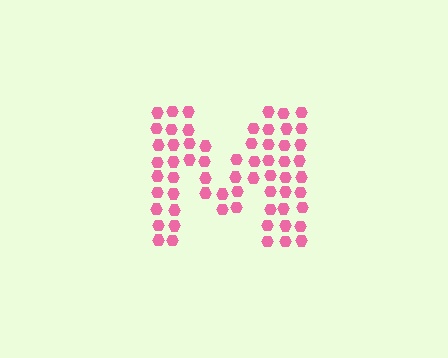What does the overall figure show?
The overall figure shows the letter M.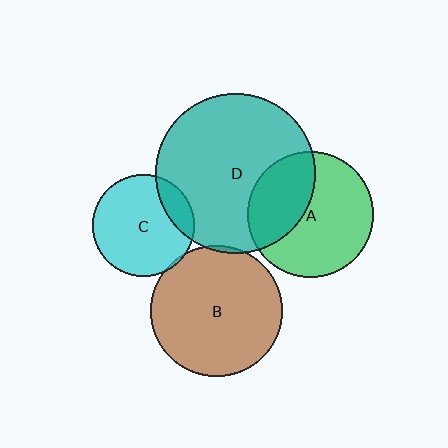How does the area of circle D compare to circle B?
Approximately 1.5 times.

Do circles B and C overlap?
Yes.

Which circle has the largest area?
Circle D (teal).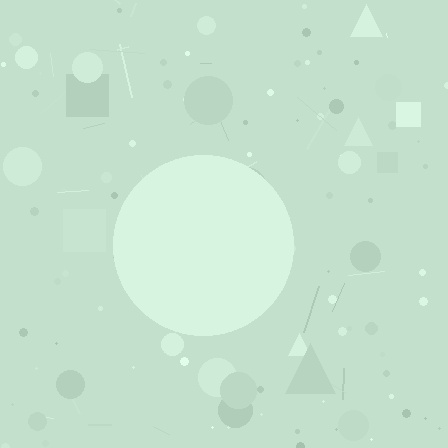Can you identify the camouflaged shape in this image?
The camouflaged shape is a circle.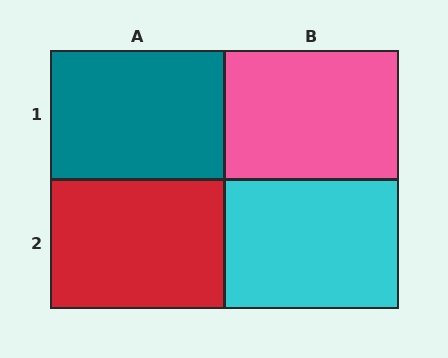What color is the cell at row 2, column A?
Red.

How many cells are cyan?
1 cell is cyan.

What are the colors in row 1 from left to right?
Teal, pink.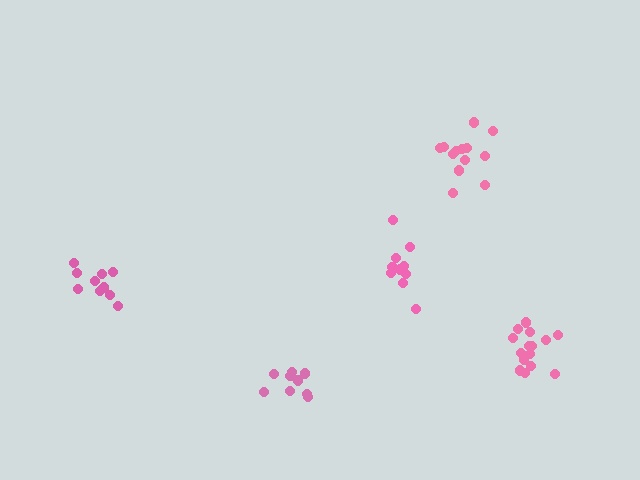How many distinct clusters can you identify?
There are 5 distinct clusters.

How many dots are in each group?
Group 1: 10 dots, Group 2: 13 dots, Group 3: 10 dots, Group 4: 16 dots, Group 5: 10 dots (59 total).